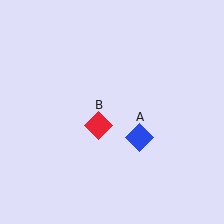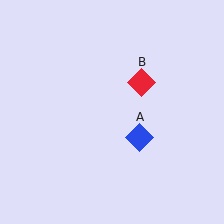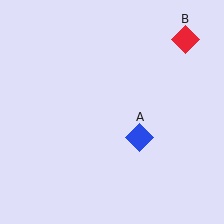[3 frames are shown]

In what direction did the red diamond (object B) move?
The red diamond (object B) moved up and to the right.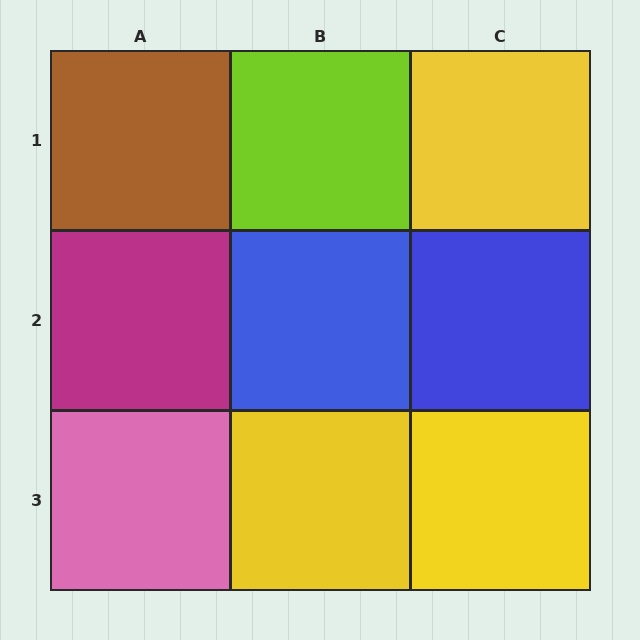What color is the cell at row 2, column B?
Blue.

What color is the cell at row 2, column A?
Magenta.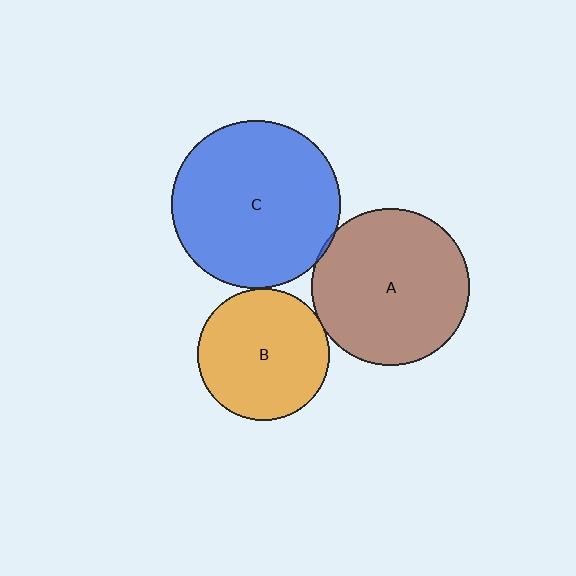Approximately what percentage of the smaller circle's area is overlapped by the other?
Approximately 5%.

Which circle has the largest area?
Circle C (blue).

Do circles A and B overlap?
Yes.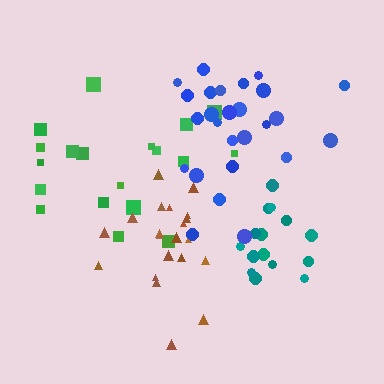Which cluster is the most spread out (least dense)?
Green.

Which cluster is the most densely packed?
Teal.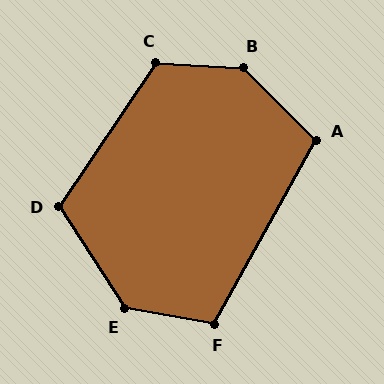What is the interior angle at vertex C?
Approximately 121 degrees (obtuse).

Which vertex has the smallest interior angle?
A, at approximately 106 degrees.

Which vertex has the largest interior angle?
B, at approximately 138 degrees.